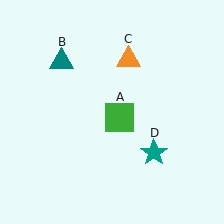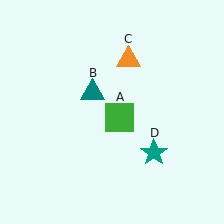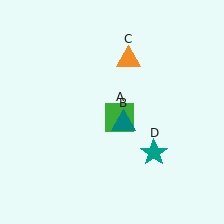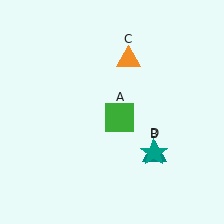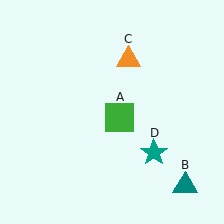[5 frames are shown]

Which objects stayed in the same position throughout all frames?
Green square (object A) and orange triangle (object C) and teal star (object D) remained stationary.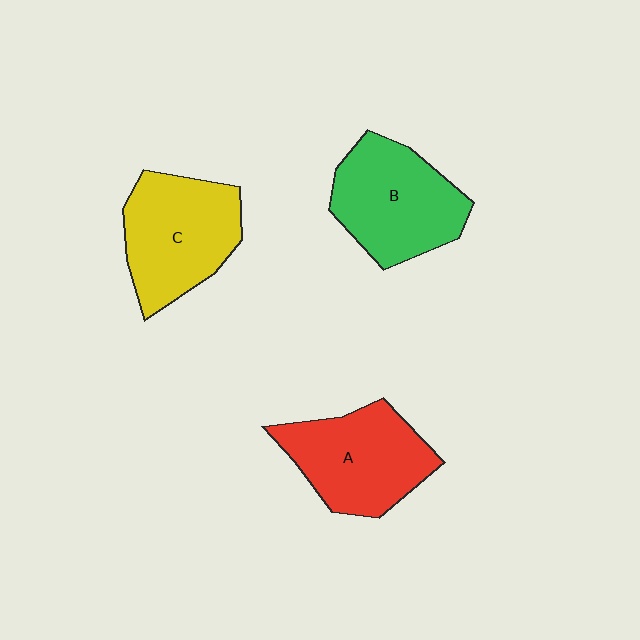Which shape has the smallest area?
Shape A (red).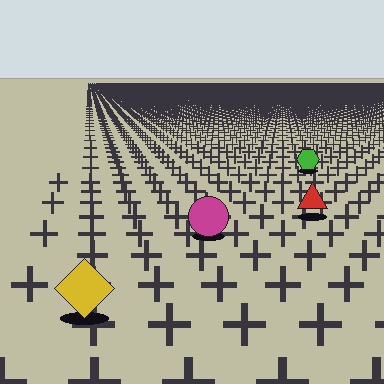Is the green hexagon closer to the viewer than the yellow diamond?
No. The yellow diamond is closer — you can tell from the texture gradient: the ground texture is coarser near it.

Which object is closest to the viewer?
The yellow diamond is closest. The texture marks near it are larger and more spread out.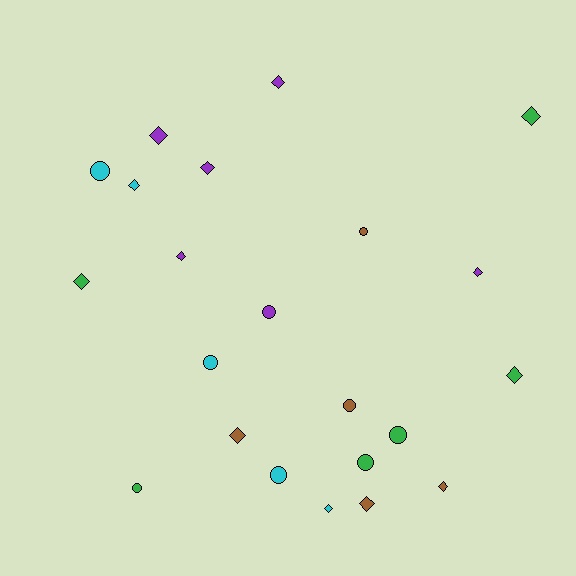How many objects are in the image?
There are 22 objects.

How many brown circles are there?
There are 2 brown circles.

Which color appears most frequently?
Purple, with 6 objects.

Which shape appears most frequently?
Diamond, with 13 objects.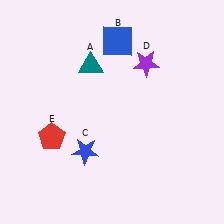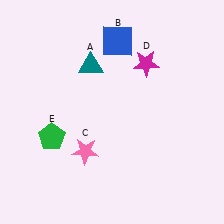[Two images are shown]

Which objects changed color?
C changed from blue to pink. D changed from purple to magenta. E changed from red to green.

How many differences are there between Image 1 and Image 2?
There are 3 differences between the two images.